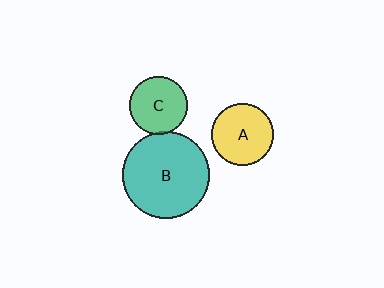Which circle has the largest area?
Circle B (teal).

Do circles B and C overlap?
Yes.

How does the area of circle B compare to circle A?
Approximately 2.0 times.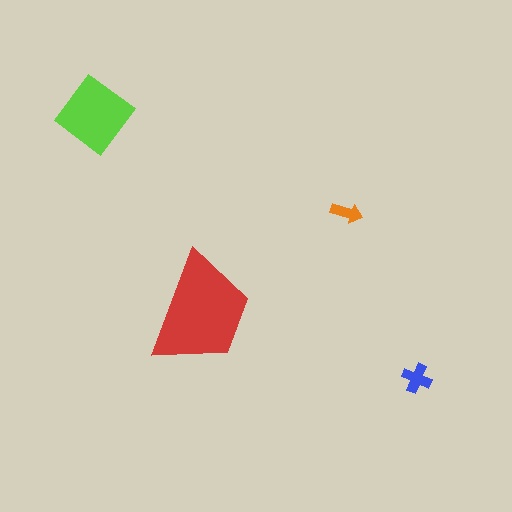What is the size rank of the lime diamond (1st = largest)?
2nd.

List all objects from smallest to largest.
The orange arrow, the blue cross, the lime diamond, the red trapezoid.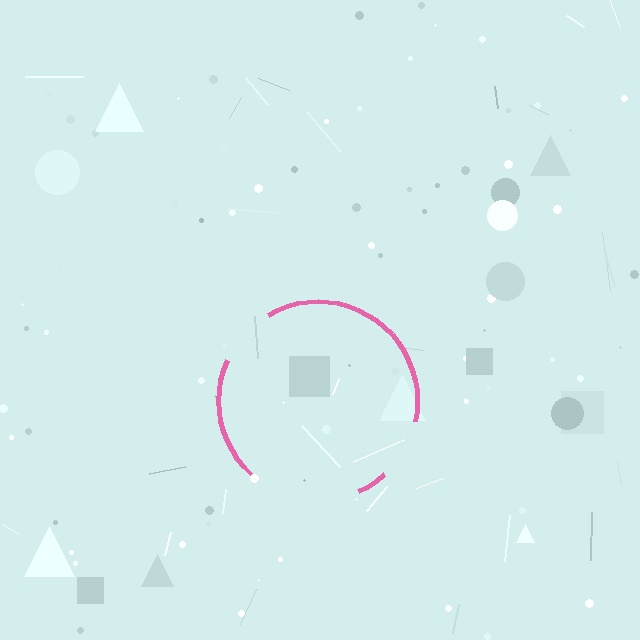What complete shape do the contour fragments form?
The contour fragments form a circle.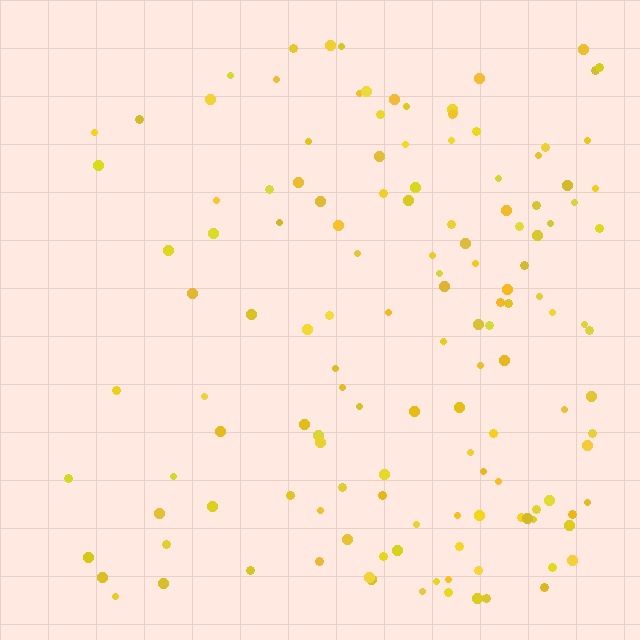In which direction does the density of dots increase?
From left to right, with the right side densest.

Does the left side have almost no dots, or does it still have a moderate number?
Still a moderate number, just noticeably fewer than the right.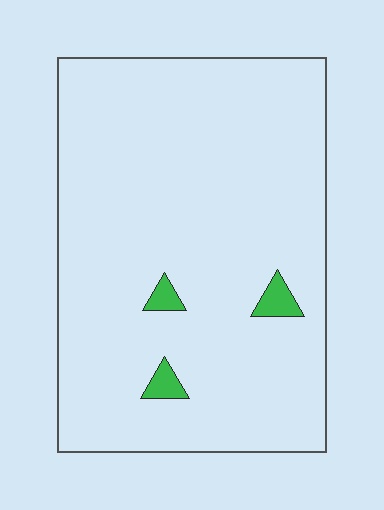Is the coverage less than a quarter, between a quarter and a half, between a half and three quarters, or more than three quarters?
Less than a quarter.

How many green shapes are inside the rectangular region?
3.